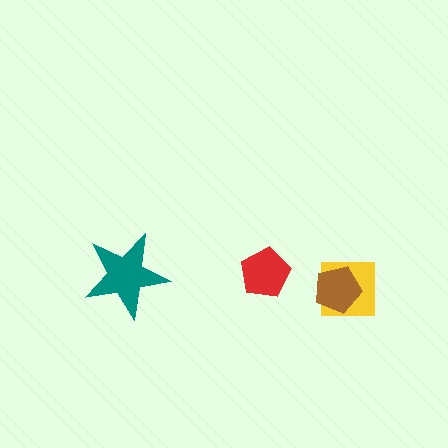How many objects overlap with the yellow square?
1 object overlaps with the yellow square.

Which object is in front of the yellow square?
The brown pentagon is in front of the yellow square.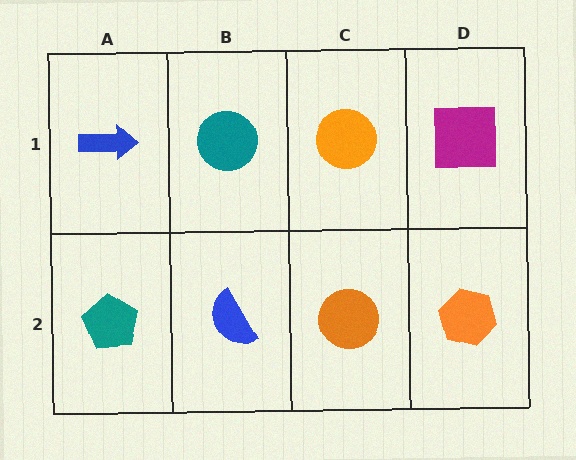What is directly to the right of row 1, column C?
A magenta square.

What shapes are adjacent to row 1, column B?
A blue semicircle (row 2, column B), a blue arrow (row 1, column A), an orange circle (row 1, column C).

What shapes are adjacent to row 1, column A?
A teal pentagon (row 2, column A), a teal circle (row 1, column B).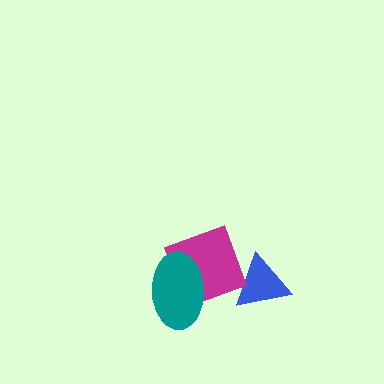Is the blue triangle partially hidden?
Yes, it is partially covered by another shape.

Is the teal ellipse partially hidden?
No, no other shape covers it.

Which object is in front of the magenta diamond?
The teal ellipse is in front of the magenta diamond.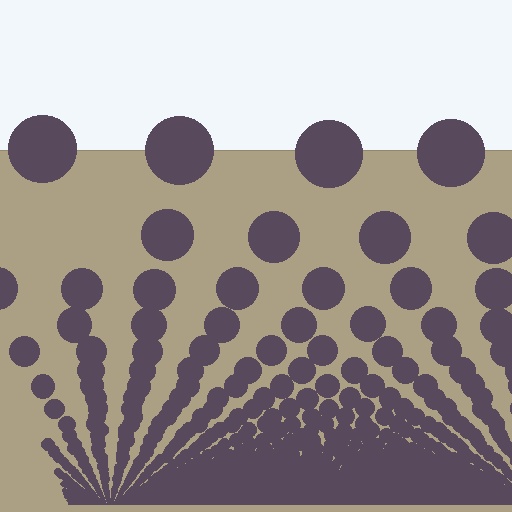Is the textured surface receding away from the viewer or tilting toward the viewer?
The surface appears to tilt toward the viewer. Texture elements get larger and sparser toward the top.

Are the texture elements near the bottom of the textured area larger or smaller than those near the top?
Smaller. The gradient is inverted — elements near the bottom are smaller and denser.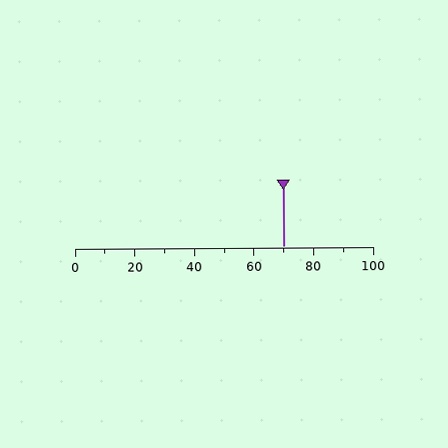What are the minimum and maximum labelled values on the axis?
The axis runs from 0 to 100.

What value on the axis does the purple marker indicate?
The marker indicates approximately 70.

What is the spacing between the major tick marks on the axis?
The major ticks are spaced 20 apart.